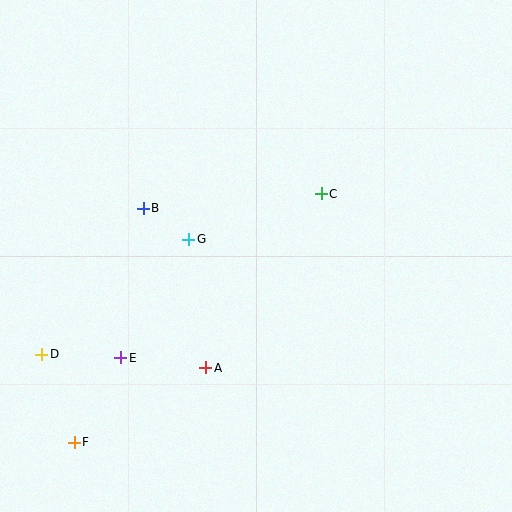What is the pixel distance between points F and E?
The distance between F and E is 96 pixels.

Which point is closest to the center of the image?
Point G at (189, 239) is closest to the center.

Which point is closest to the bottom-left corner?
Point F is closest to the bottom-left corner.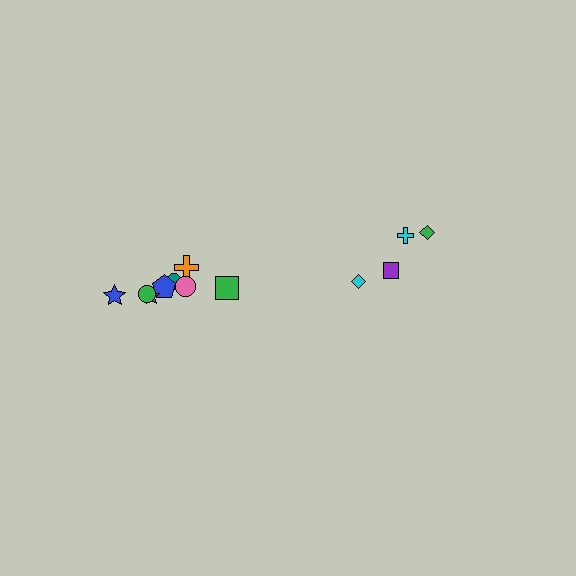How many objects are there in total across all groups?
There are 12 objects.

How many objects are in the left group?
There are 8 objects.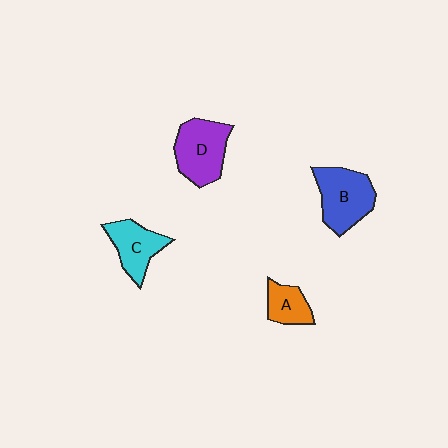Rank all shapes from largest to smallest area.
From largest to smallest: B (blue), D (purple), C (cyan), A (orange).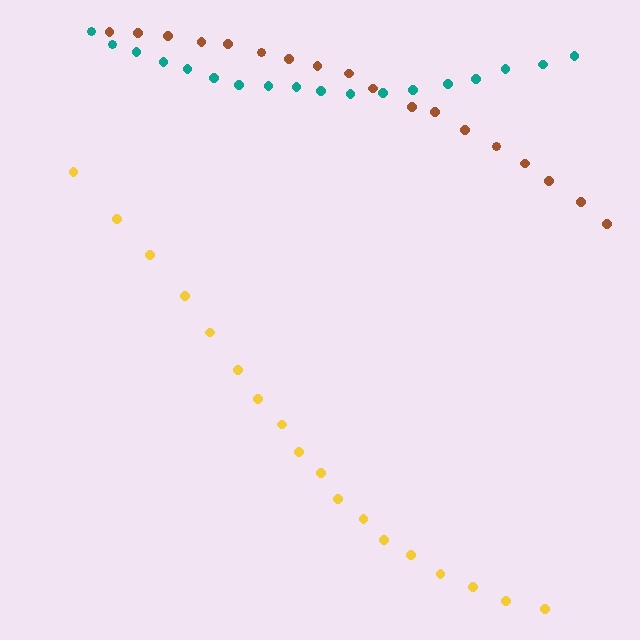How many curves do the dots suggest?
There are 3 distinct paths.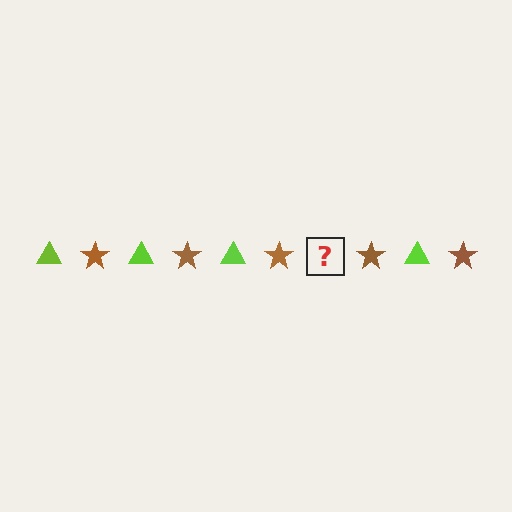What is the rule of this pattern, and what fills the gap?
The rule is that the pattern alternates between lime triangle and brown star. The gap should be filled with a lime triangle.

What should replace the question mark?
The question mark should be replaced with a lime triangle.